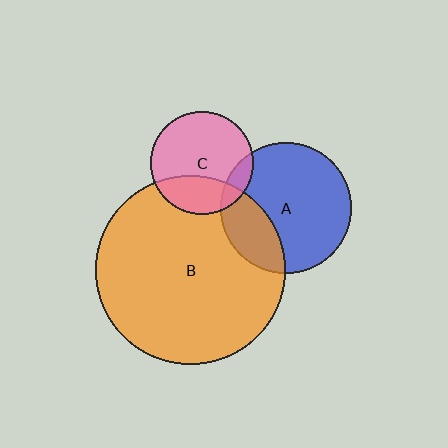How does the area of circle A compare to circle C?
Approximately 1.6 times.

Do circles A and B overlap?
Yes.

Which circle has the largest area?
Circle B (orange).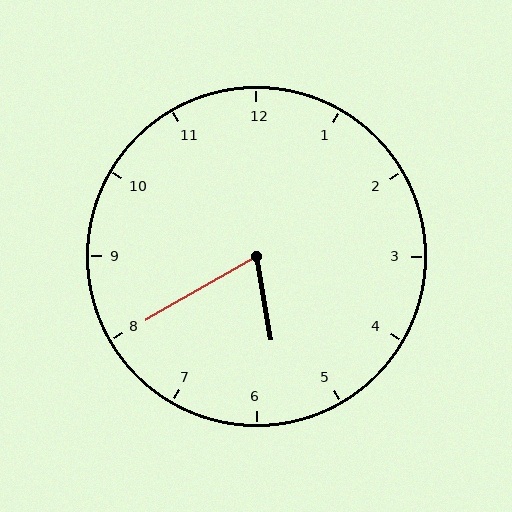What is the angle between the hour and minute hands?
Approximately 70 degrees.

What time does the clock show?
5:40.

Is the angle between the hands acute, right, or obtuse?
It is acute.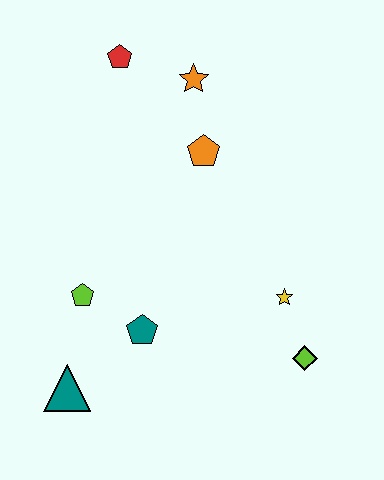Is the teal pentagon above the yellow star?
No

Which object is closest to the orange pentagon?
The orange star is closest to the orange pentagon.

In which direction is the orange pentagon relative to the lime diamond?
The orange pentagon is above the lime diamond.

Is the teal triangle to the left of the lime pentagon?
Yes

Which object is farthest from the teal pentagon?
The red pentagon is farthest from the teal pentagon.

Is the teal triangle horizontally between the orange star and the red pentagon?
No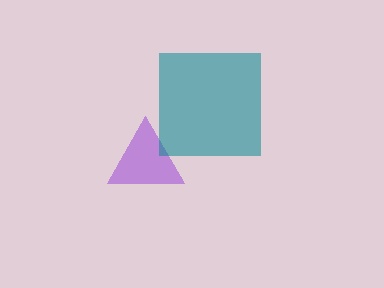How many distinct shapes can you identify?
There are 2 distinct shapes: a purple triangle, a teal square.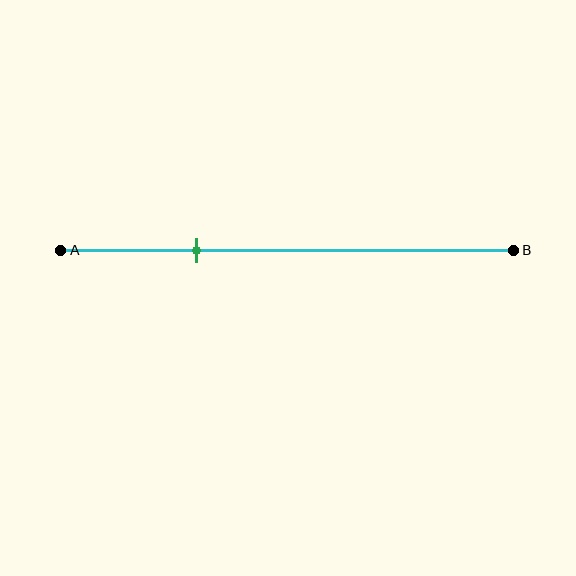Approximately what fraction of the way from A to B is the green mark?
The green mark is approximately 30% of the way from A to B.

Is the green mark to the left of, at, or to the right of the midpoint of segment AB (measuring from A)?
The green mark is to the left of the midpoint of segment AB.